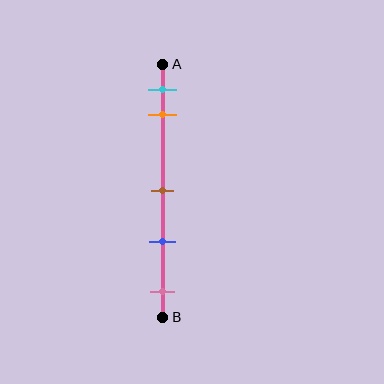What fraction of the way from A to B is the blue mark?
The blue mark is approximately 70% (0.7) of the way from A to B.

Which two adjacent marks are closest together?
The cyan and orange marks are the closest adjacent pair.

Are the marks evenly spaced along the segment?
No, the marks are not evenly spaced.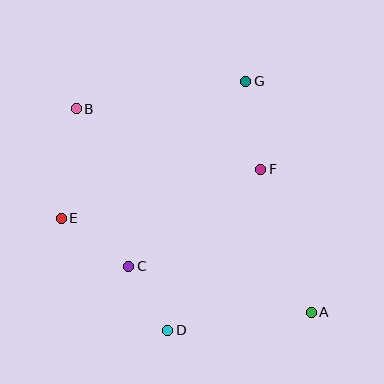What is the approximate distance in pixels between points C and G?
The distance between C and G is approximately 219 pixels.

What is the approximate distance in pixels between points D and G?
The distance between D and G is approximately 261 pixels.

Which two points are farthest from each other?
Points A and B are farthest from each other.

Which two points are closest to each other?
Points C and D are closest to each other.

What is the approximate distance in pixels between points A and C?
The distance between A and C is approximately 188 pixels.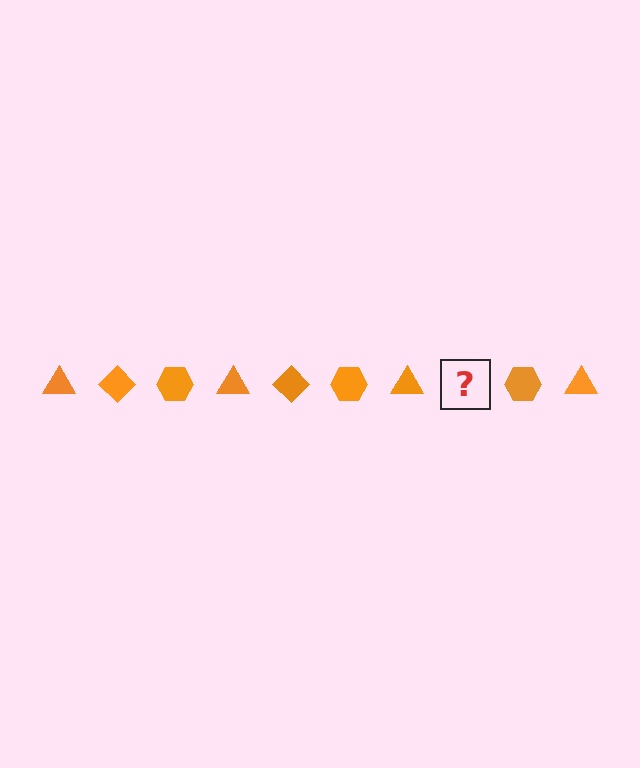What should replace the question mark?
The question mark should be replaced with an orange diamond.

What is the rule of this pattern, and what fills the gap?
The rule is that the pattern cycles through triangle, diamond, hexagon shapes in orange. The gap should be filled with an orange diamond.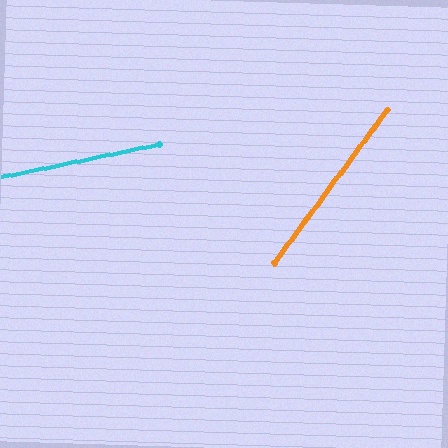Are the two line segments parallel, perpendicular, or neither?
Neither parallel nor perpendicular — they differ by about 42°.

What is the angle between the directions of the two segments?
Approximately 42 degrees.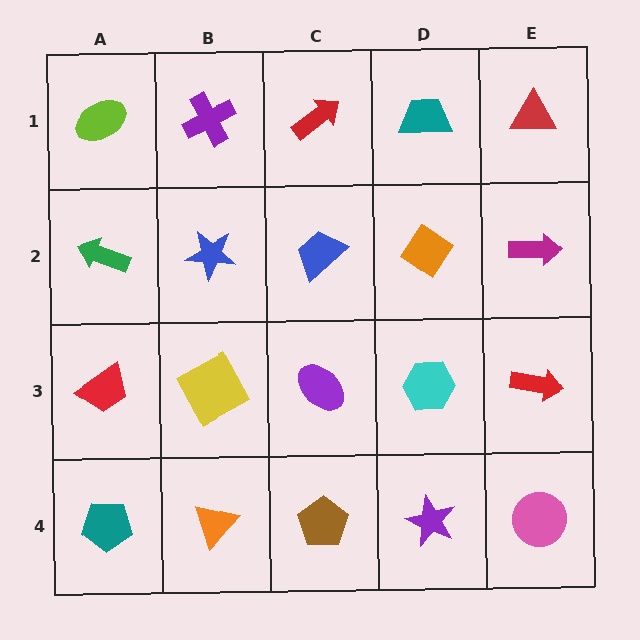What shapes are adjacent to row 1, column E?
A magenta arrow (row 2, column E), a teal trapezoid (row 1, column D).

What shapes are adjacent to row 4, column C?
A purple ellipse (row 3, column C), an orange triangle (row 4, column B), a purple star (row 4, column D).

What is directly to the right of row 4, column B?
A brown pentagon.